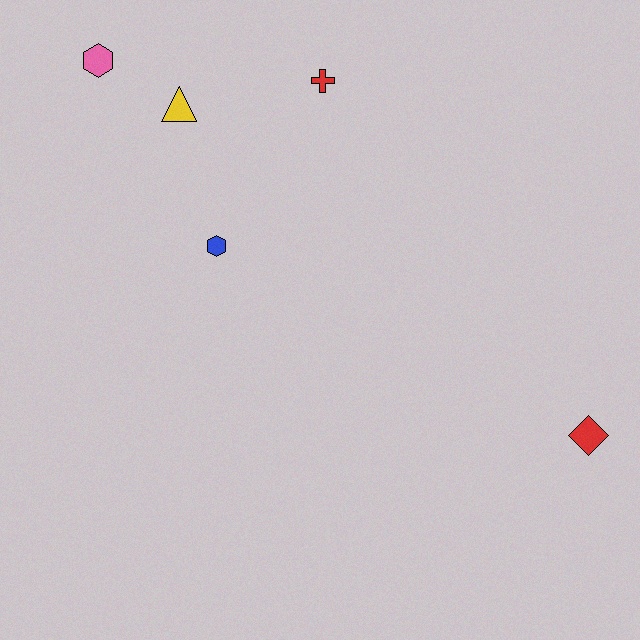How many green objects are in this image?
There are no green objects.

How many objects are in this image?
There are 5 objects.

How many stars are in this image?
There are no stars.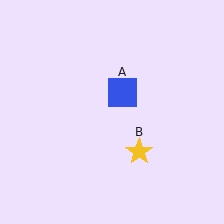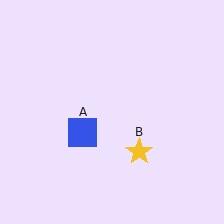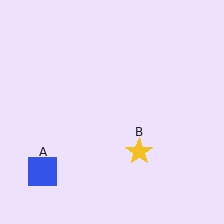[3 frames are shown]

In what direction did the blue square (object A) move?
The blue square (object A) moved down and to the left.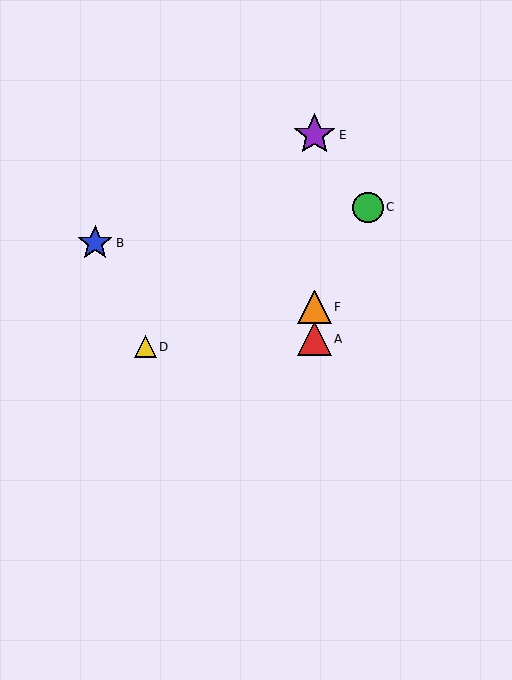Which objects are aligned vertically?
Objects A, E, F are aligned vertically.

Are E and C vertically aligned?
No, E is at x≈314 and C is at x≈368.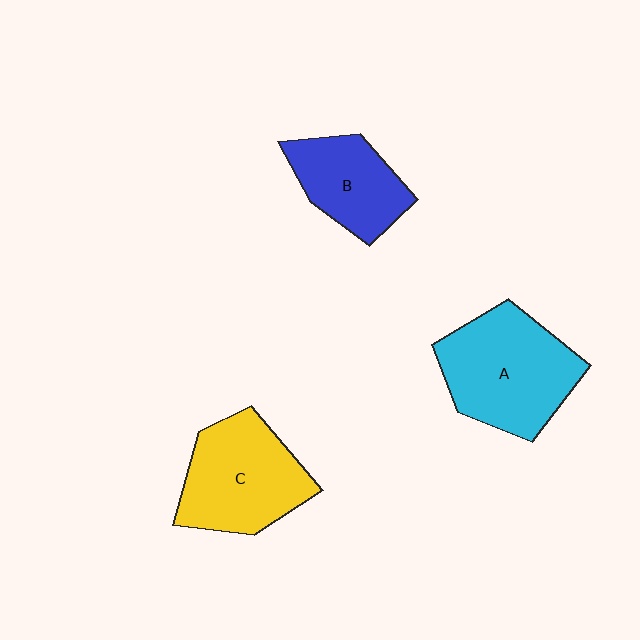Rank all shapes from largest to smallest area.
From largest to smallest: A (cyan), C (yellow), B (blue).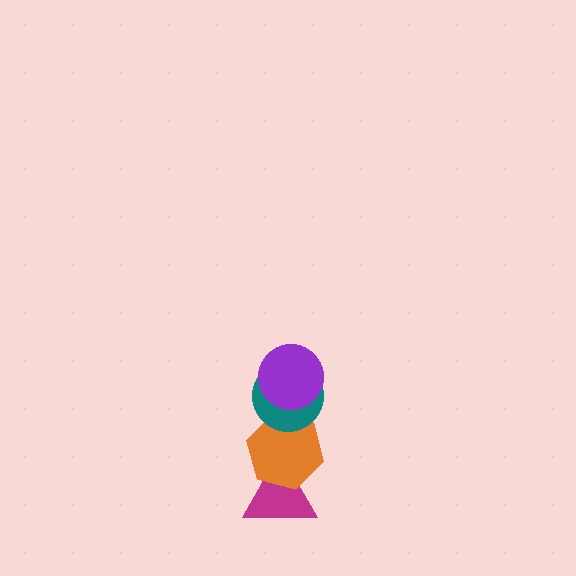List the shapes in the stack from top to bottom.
From top to bottom: the purple circle, the teal circle, the orange hexagon, the magenta triangle.